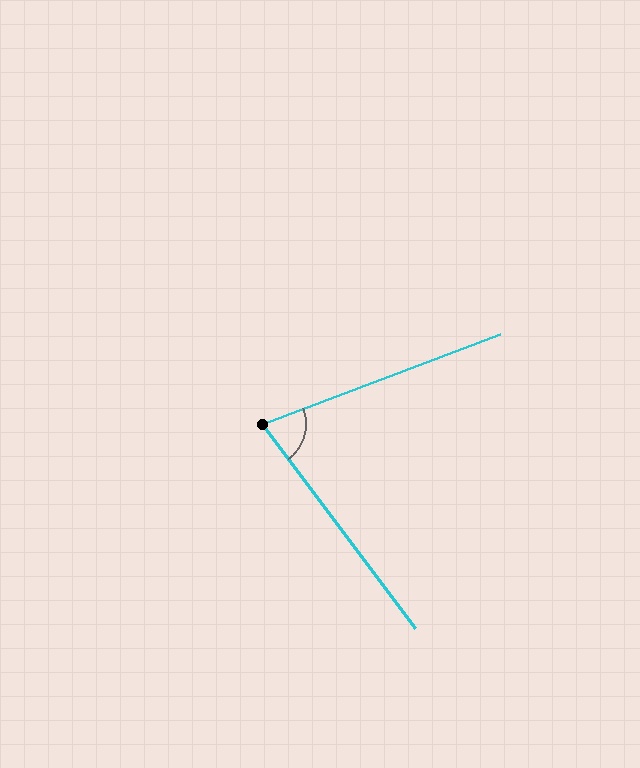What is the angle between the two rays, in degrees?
Approximately 74 degrees.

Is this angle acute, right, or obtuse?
It is acute.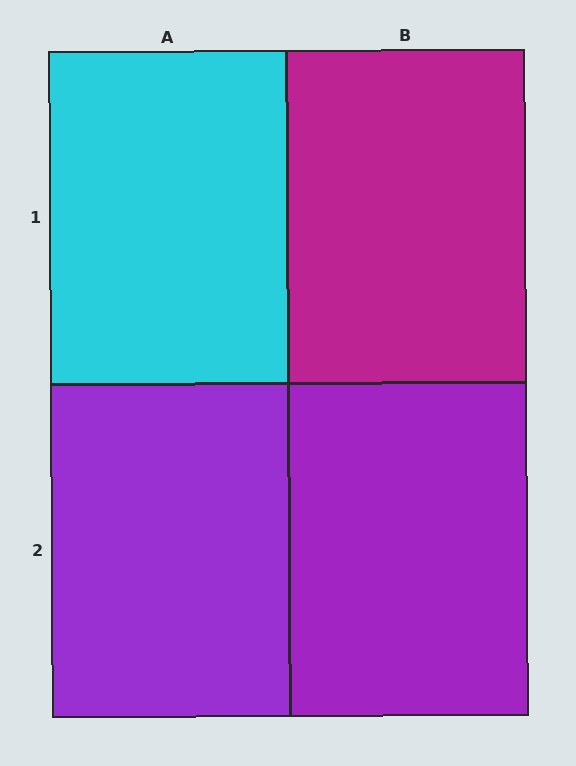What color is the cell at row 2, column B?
Purple.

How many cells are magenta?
1 cell is magenta.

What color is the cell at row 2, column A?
Purple.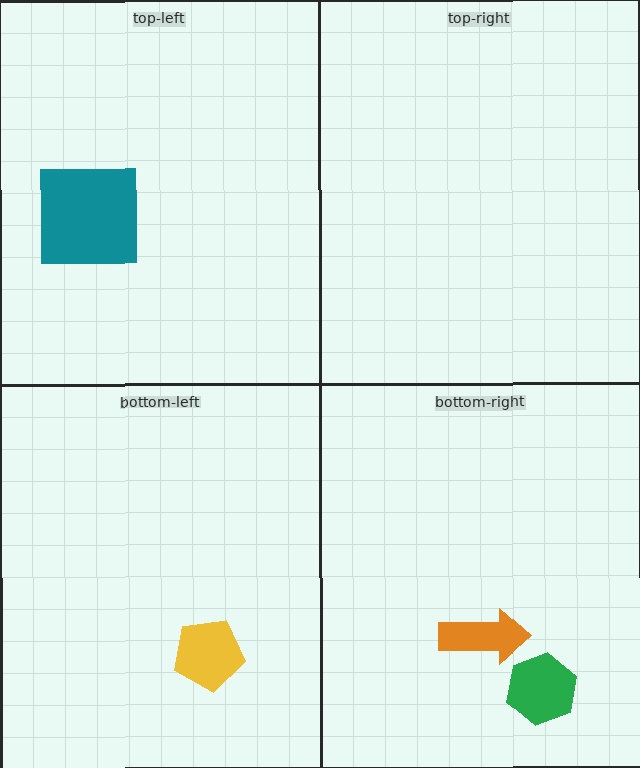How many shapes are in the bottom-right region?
2.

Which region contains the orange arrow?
The bottom-right region.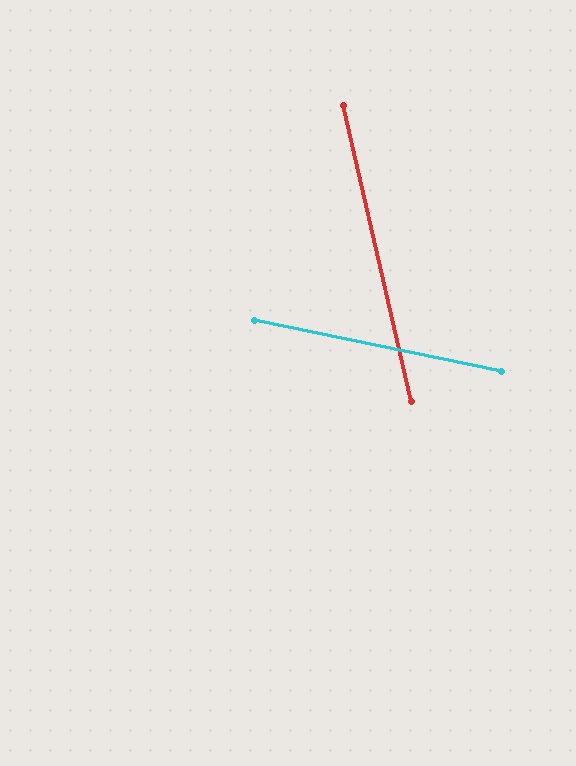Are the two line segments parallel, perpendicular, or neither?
Neither parallel nor perpendicular — they differ by about 65°.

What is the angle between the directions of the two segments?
Approximately 65 degrees.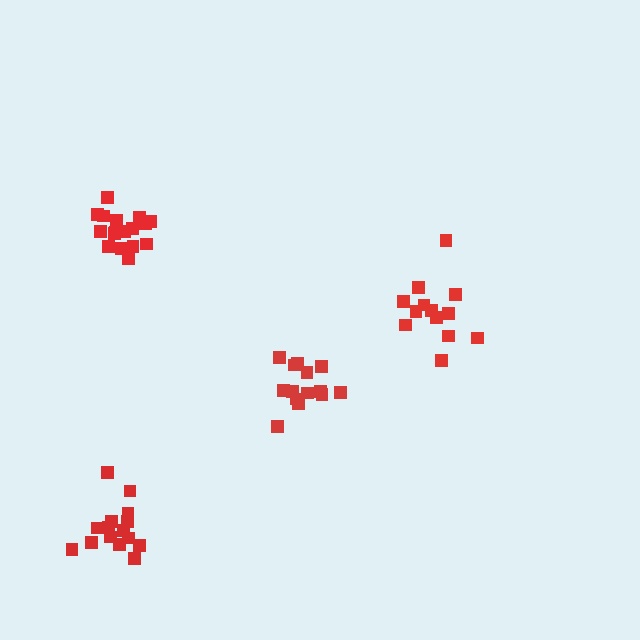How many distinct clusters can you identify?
There are 4 distinct clusters.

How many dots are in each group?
Group 1: 17 dots, Group 2: 14 dots, Group 3: 13 dots, Group 4: 15 dots (59 total).